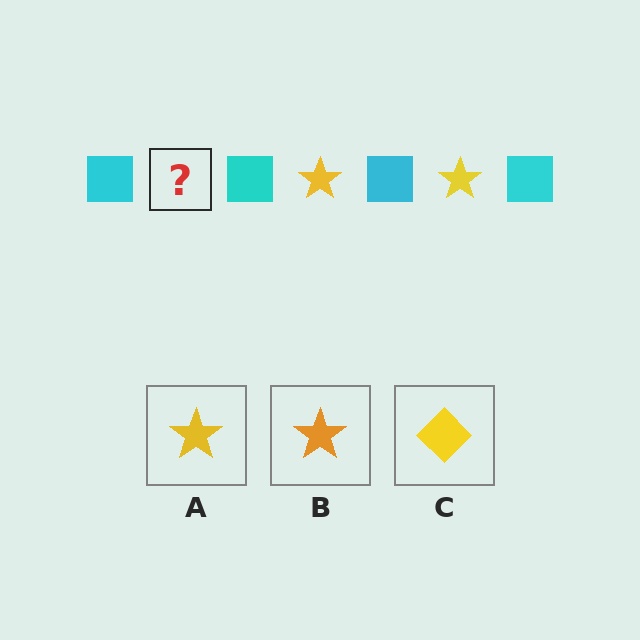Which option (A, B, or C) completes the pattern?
A.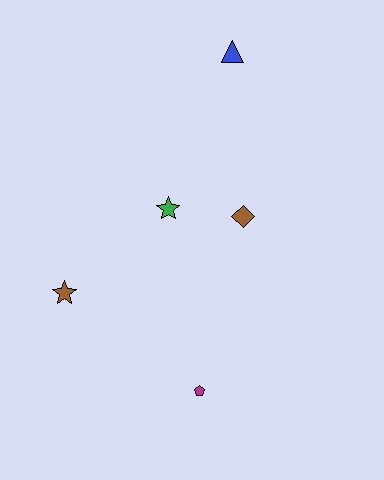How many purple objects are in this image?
There are no purple objects.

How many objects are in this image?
There are 5 objects.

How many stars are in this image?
There are 2 stars.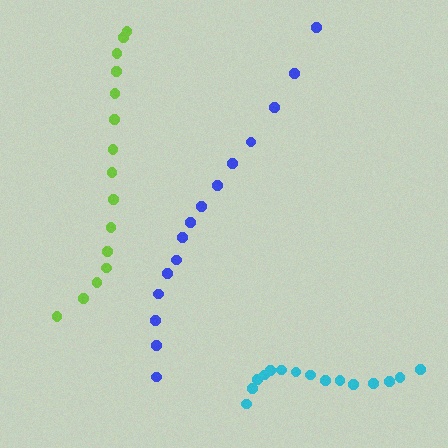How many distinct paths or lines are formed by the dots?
There are 3 distinct paths.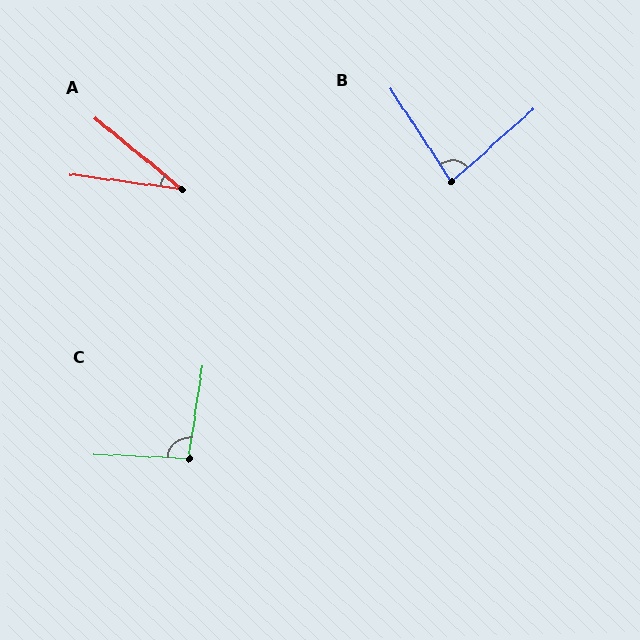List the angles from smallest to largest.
A (31°), B (81°), C (96°).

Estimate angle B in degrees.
Approximately 81 degrees.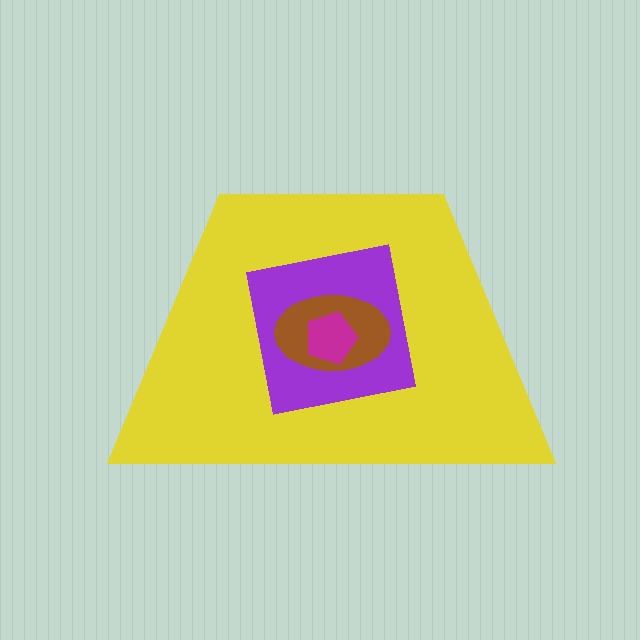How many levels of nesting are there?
4.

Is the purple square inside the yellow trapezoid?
Yes.